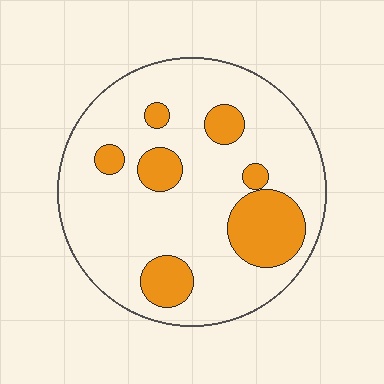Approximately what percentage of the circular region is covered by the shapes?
Approximately 20%.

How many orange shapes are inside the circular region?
7.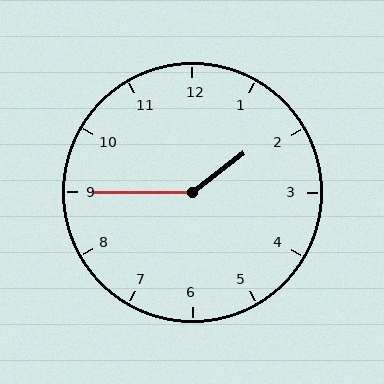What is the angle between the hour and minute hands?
Approximately 142 degrees.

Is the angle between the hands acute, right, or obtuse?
It is obtuse.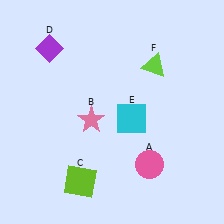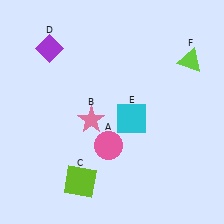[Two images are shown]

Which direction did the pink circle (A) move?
The pink circle (A) moved left.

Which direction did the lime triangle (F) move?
The lime triangle (F) moved right.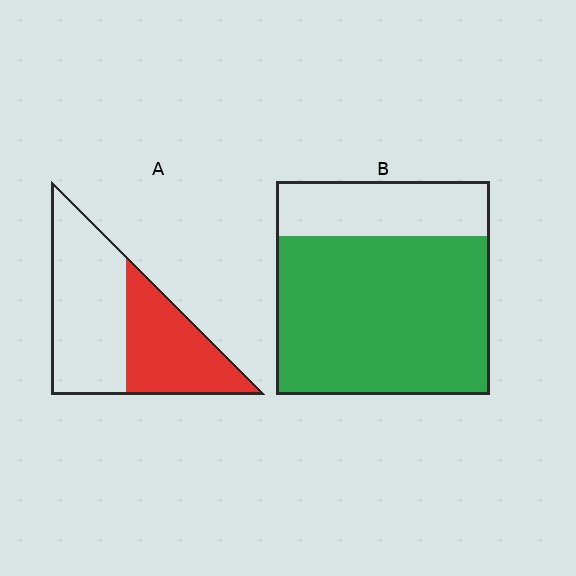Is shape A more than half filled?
No.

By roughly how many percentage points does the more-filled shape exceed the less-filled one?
By roughly 30 percentage points (B over A).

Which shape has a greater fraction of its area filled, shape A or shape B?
Shape B.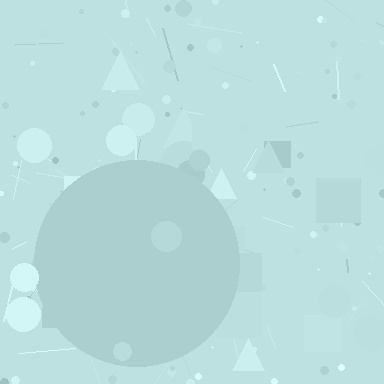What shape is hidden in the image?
A circle is hidden in the image.